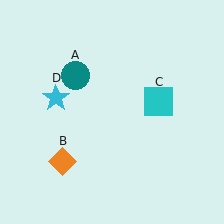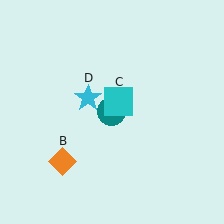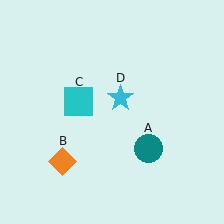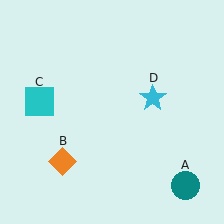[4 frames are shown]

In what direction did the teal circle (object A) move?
The teal circle (object A) moved down and to the right.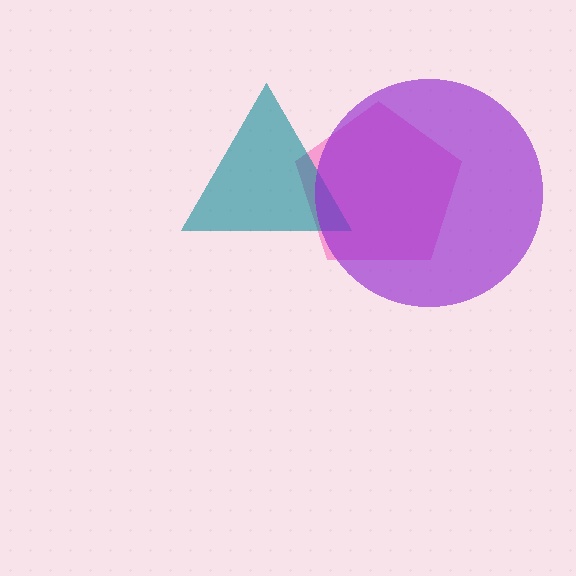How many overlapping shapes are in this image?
There are 3 overlapping shapes in the image.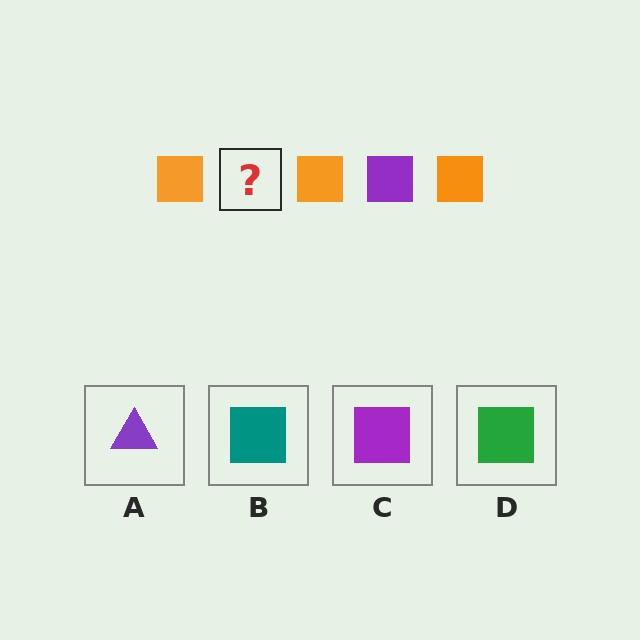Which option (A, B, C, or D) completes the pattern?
C.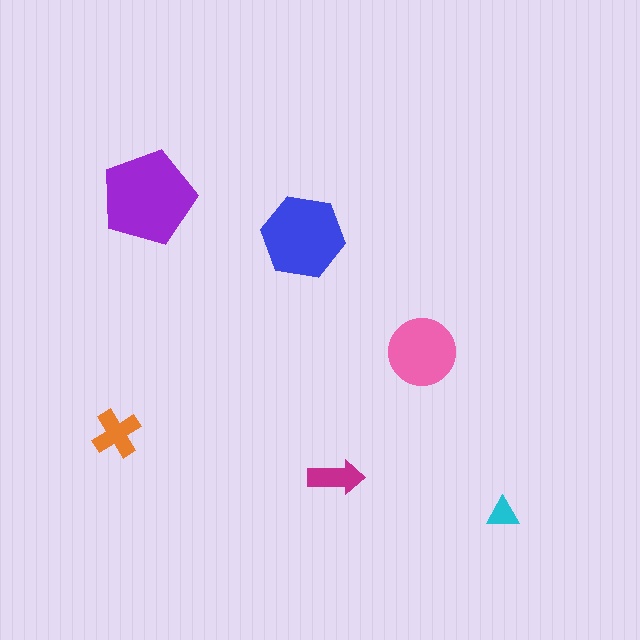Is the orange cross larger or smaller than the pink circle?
Smaller.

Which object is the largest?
The purple pentagon.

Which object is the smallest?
The cyan triangle.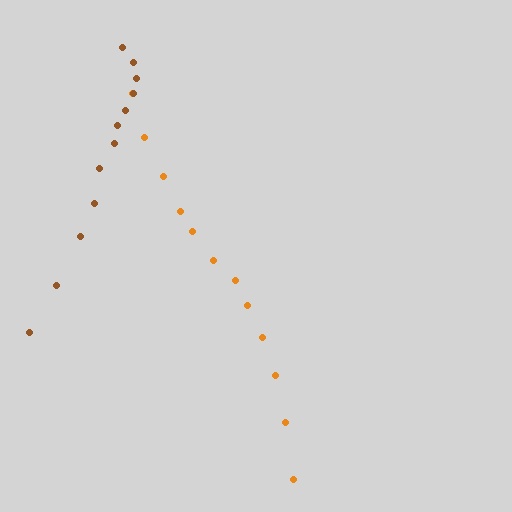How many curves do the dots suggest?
There are 2 distinct paths.